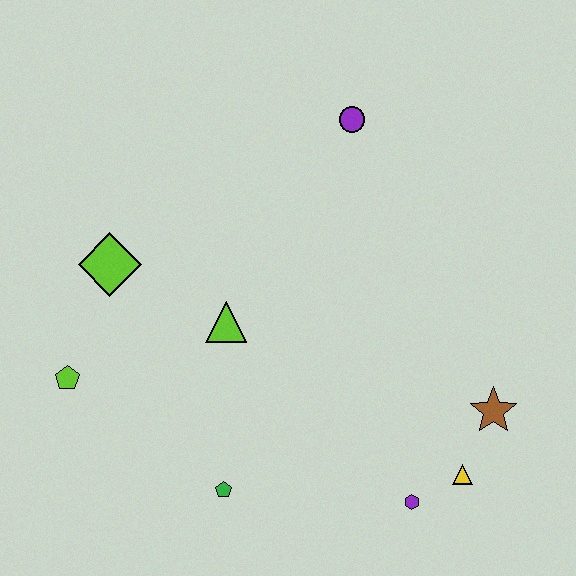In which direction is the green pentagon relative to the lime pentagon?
The green pentagon is to the right of the lime pentagon.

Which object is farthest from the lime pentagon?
The brown star is farthest from the lime pentagon.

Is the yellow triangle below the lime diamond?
Yes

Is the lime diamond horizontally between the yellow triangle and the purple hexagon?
No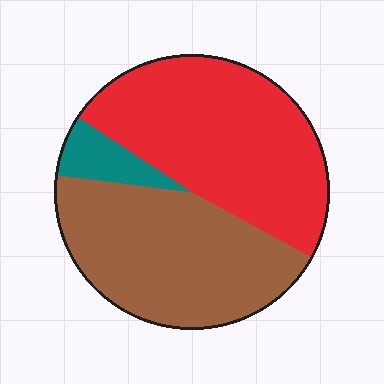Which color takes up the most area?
Red, at roughly 50%.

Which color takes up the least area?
Teal, at roughly 5%.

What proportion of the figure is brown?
Brown covers 44% of the figure.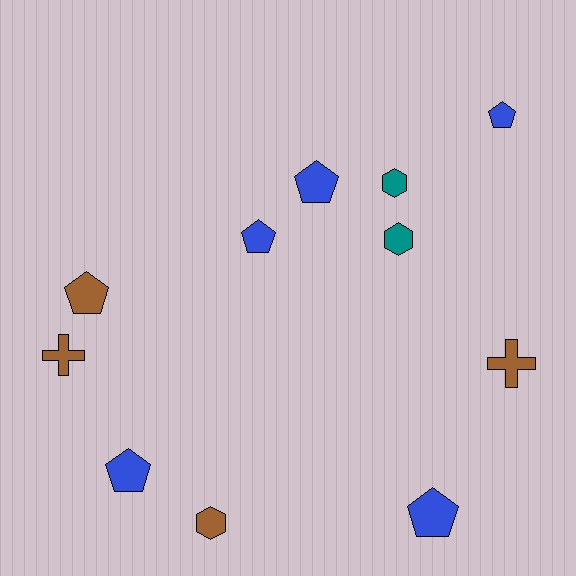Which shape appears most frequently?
Pentagon, with 6 objects.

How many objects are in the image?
There are 11 objects.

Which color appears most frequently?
Blue, with 5 objects.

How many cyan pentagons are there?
There are no cyan pentagons.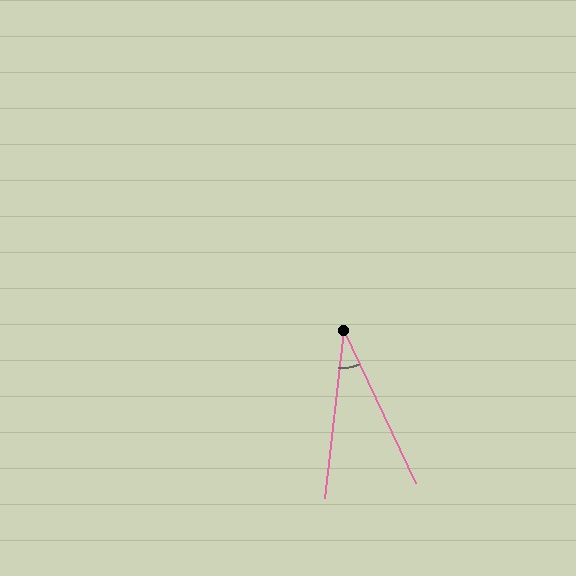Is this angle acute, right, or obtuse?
It is acute.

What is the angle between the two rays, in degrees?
Approximately 32 degrees.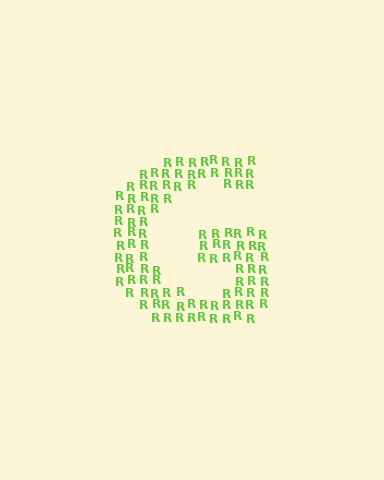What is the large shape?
The large shape is the letter G.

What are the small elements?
The small elements are letter R's.